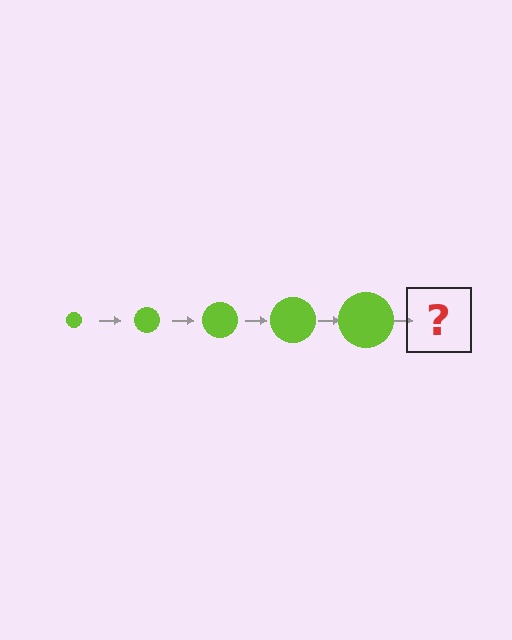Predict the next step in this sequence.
The next step is a lime circle, larger than the previous one.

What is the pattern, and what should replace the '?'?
The pattern is that the circle gets progressively larger each step. The '?' should be a lime circle, larger than the previous one.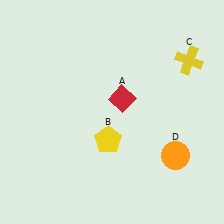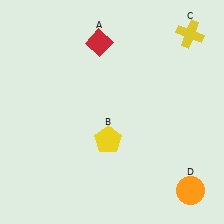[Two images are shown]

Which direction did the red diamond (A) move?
The red diamond (A) moved up.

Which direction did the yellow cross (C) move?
The yellow cross (C) moved up.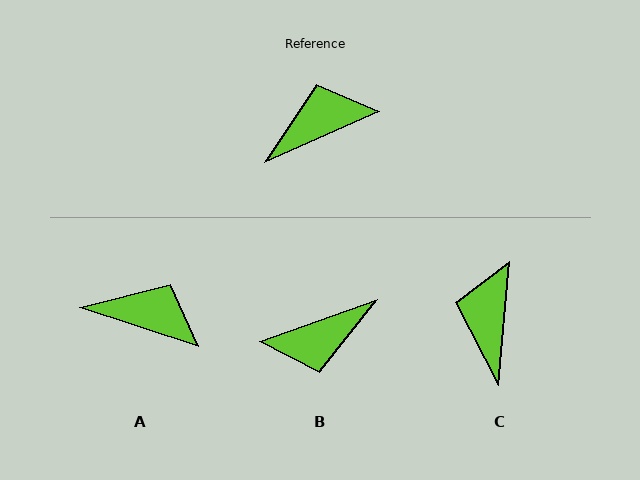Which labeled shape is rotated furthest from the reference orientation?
B, about 175 degrees away.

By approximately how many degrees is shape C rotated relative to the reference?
Approximately 61 degrees counter-clockwise.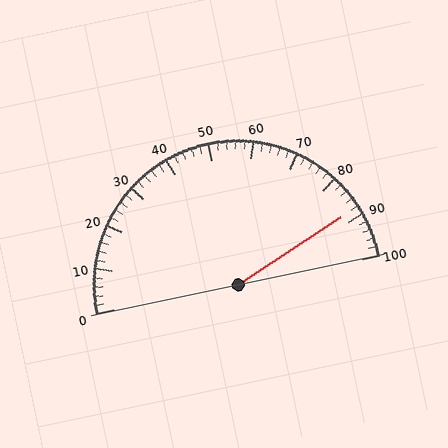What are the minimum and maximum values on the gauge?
The gauge ranges from 0 to 100.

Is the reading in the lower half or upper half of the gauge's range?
The reading is in the upper half of the range (0 to 100).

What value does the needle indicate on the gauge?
The needle indicates approximately 88.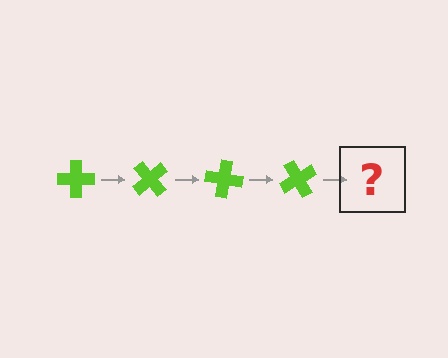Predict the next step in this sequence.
The next step is a lime cross rotated 200 degrees.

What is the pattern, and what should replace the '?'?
The pattern is that the cross rotates 50 degrees each step. The '?' should be a lime cross rotated 200 degrees.